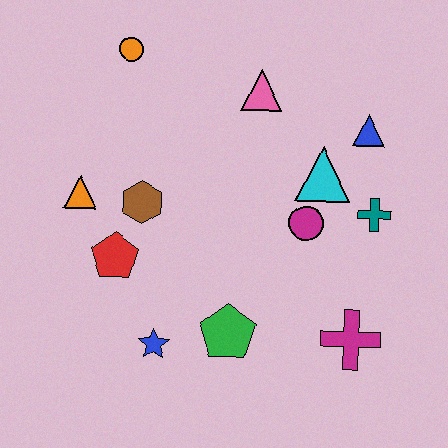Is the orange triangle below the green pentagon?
No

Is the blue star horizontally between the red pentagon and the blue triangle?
Yes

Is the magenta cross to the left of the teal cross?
Yes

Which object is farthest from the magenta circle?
The orange circle is farthest from the magenta circle.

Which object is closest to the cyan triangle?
The magenta circle is closest to the cyan triangle.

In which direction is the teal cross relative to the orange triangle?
The teal cross is to the right of the orange triangle.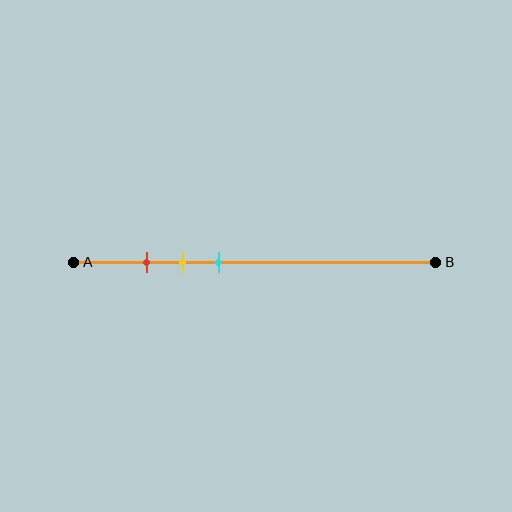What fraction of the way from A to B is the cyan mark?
The cyan mark is approximately 40% (0.4) of the way from A to B.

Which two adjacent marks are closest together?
The red and yellow marks are the closest adjacent pair.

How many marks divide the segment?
There are 3 marks dividing the segment.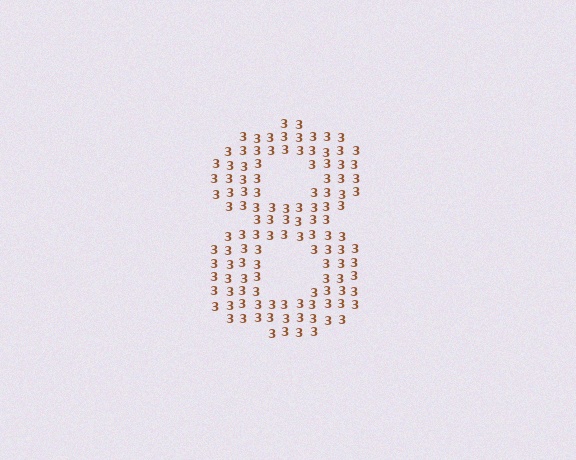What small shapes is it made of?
It is made of small digit 3's.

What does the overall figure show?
The overall figure shows the digit 8.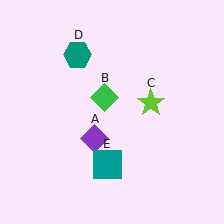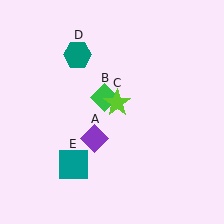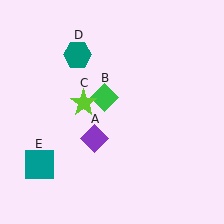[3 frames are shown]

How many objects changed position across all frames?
2 objects changed position: lime star (object C), teal square (object E).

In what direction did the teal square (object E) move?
The teal square (object E) moved left.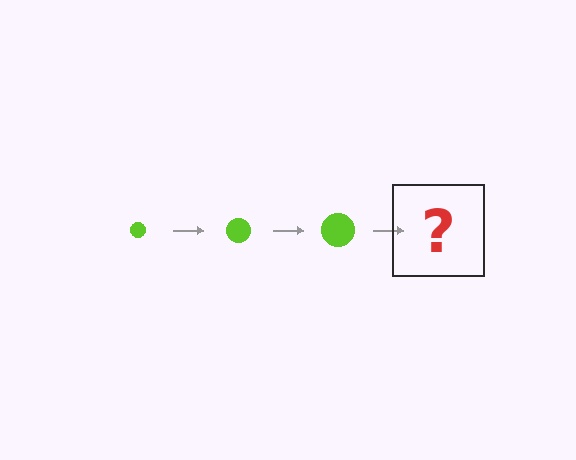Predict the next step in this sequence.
The next step is a lime circle, larger than the previous one.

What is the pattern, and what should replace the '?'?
The pattern is that the circle gets progressively larger each step. The '?' should be a lime circle, larger than the previous one.